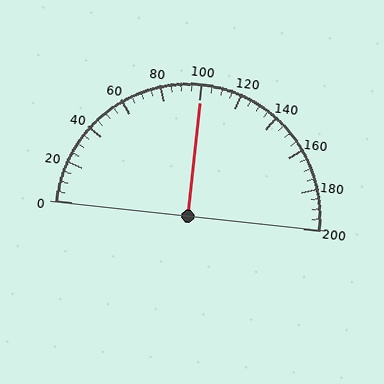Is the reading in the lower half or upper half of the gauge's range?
The reading is in the upper half of the range (0 to 200).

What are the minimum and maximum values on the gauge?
The gauge ranges from 0 to 200.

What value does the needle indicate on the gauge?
The needle indicates approximately 100.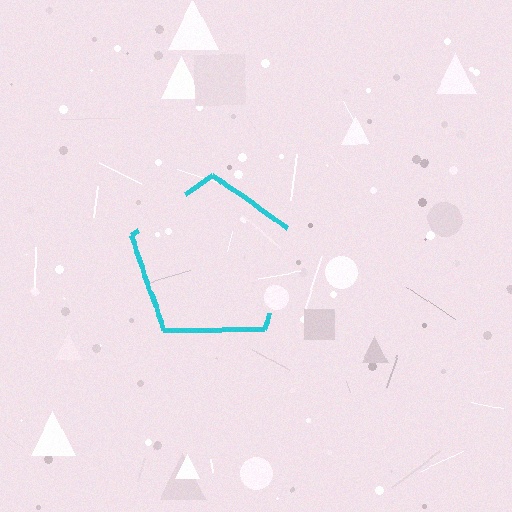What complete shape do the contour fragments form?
The contour fragments form a pentagon.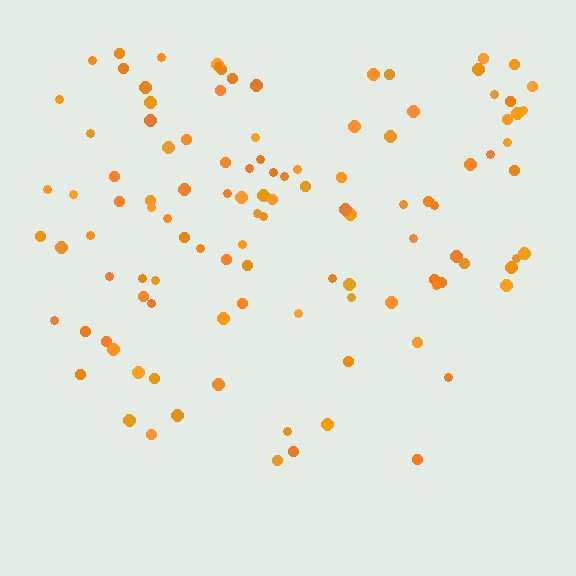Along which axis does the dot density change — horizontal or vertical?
Vertical.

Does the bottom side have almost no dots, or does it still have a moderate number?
Still a moderate number, just noticeably fewer than the top.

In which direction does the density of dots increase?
From bottom to top, with the top side densest.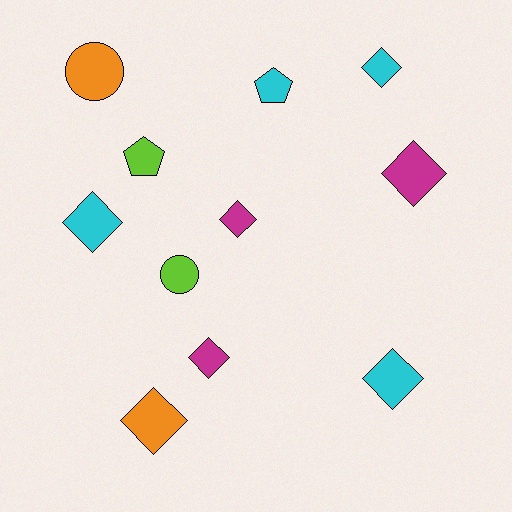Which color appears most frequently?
Cyan, with 4 objects.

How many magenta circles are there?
There are no magenta circles.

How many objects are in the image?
There are 11 objects.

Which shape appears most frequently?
Diamond, with 7 objects.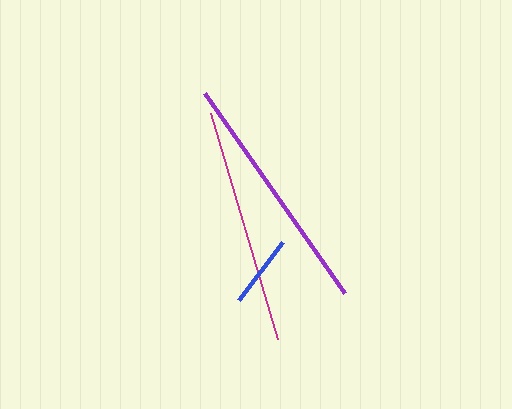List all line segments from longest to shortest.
From longest to shortest: purple, magenta, blue.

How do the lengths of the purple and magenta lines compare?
The purple and magenta lines are approximately the same length.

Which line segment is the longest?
The purple line is the longest at approximately 244 pixels.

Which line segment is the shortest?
The blue line is the shortest at approximately 73 pixels.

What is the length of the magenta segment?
The magenta segment is approximately 236 pixels long.